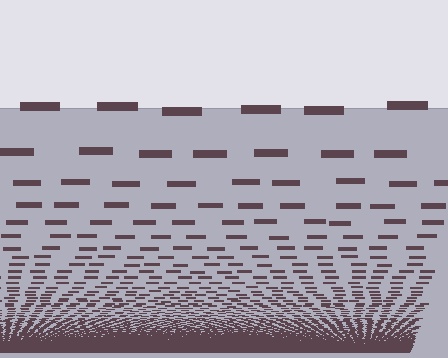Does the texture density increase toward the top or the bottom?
Density increases toward the bottom.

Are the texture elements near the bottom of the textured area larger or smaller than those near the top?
Smaller. The gradient is inverted — elements near the bottom are smaller and denser.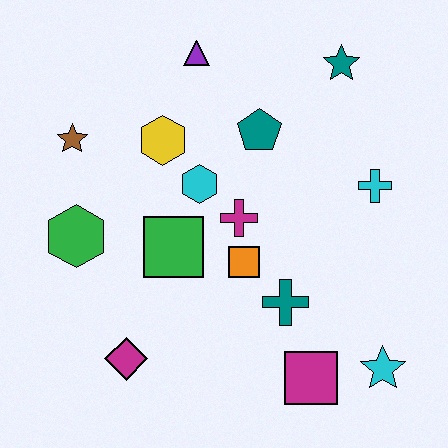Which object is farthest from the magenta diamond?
The teal star is farthest from the magenta diamond.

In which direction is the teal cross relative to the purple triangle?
The teal cross is below the purple triangle.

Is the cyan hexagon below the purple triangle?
Yes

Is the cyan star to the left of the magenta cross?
No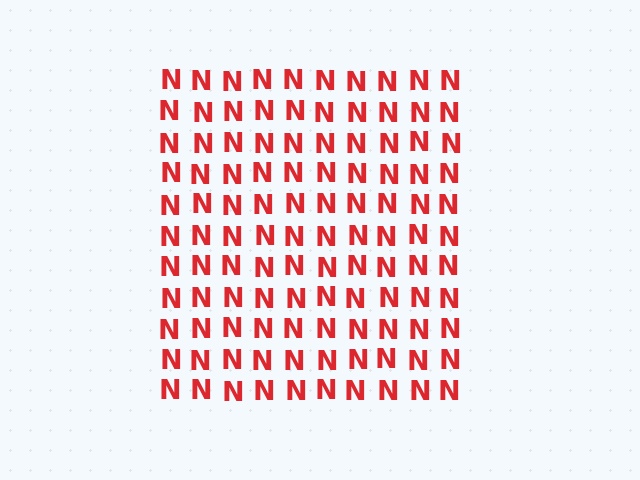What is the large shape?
The large shape is a square.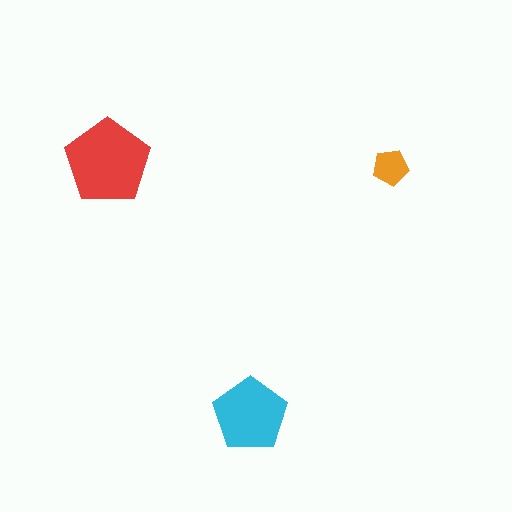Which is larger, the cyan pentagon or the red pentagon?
The red one.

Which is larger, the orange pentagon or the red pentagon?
The red one.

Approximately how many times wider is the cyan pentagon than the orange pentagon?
About 2 times wider.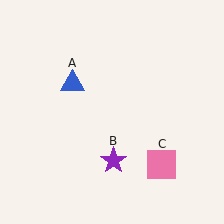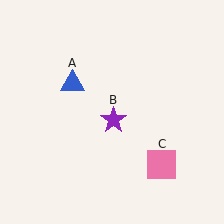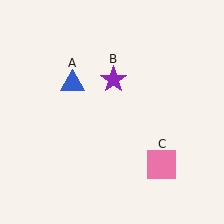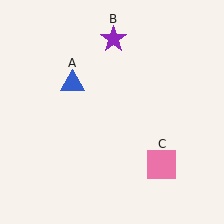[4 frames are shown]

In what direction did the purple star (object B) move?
The purple star (object B) moved up.